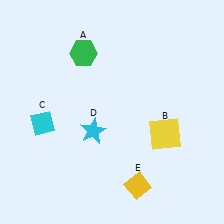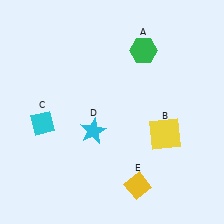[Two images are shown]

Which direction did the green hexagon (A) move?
The green hexagon (A) moved right.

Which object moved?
The green hexagon (A) moved right.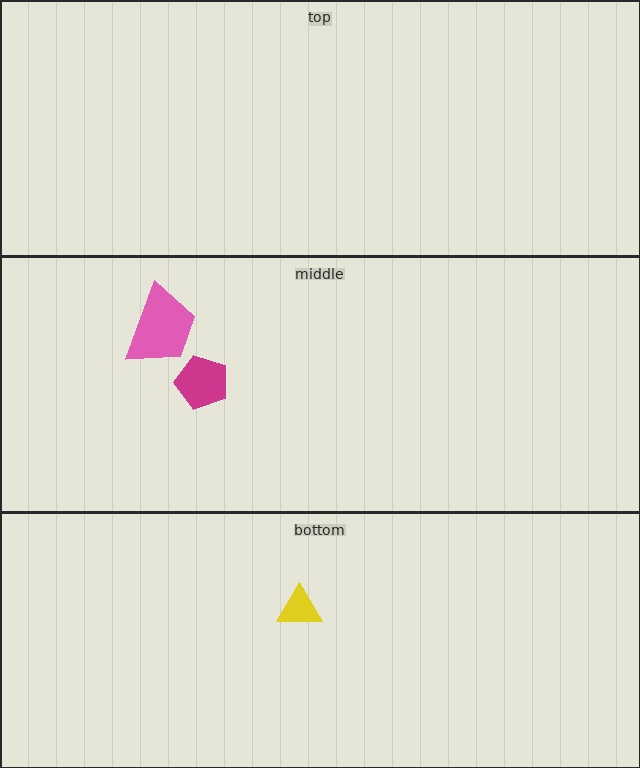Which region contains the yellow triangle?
The bottom region.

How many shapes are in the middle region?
2.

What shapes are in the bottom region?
The yellow triangle.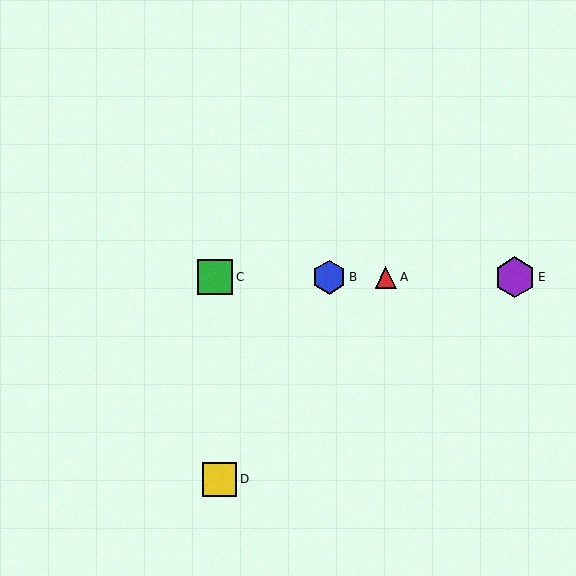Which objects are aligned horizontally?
Objects A, B, C, E are aligned horizontally.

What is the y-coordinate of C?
Object C is at y≈277.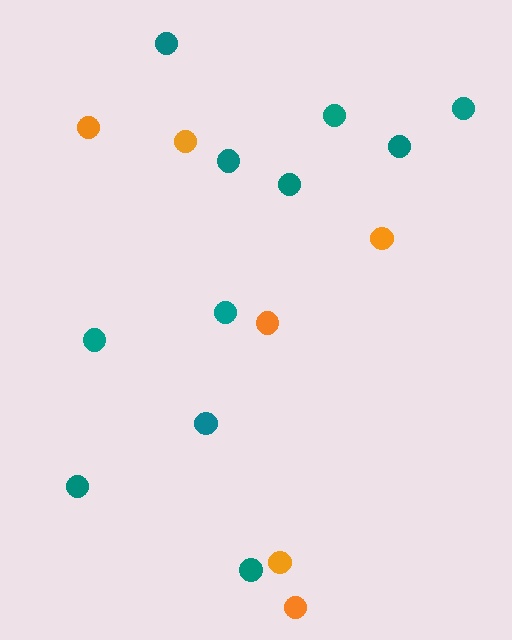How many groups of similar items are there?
There are 2 groups: one group of teal circles (11) and one group of orange circles (6).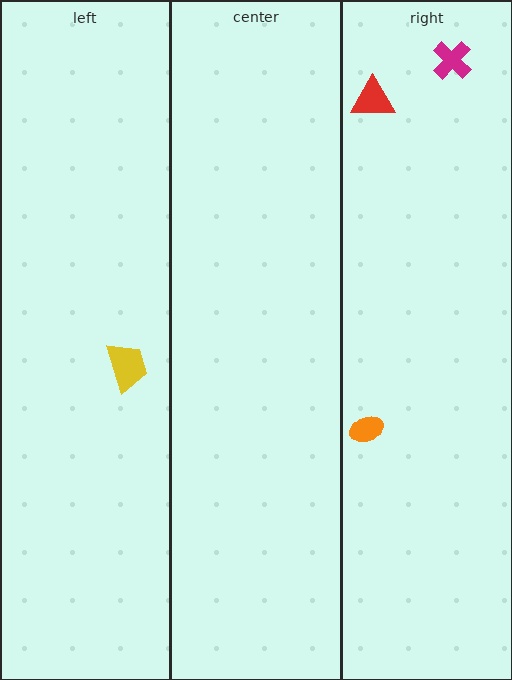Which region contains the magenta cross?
The right region.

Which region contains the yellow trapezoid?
The left region.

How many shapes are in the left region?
1.